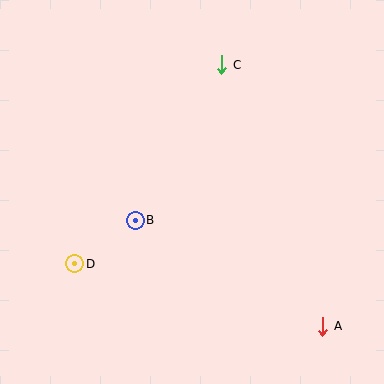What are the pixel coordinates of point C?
Point C is at (222, 65).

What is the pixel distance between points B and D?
The distance between B and D is 74 pixels.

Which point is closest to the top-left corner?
Point C is closest to the top-left corner.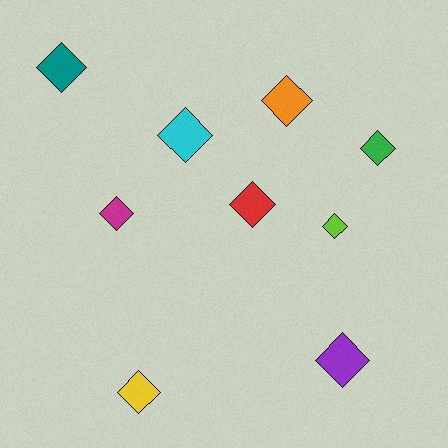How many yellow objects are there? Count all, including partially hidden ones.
There is 1 yellow object.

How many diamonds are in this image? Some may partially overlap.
There are 9 diamonds.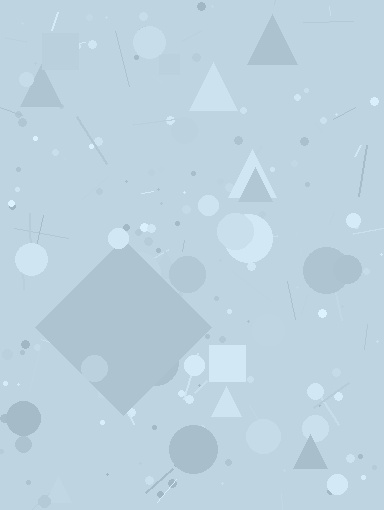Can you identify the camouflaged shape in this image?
The camouflaged shape is a diamond.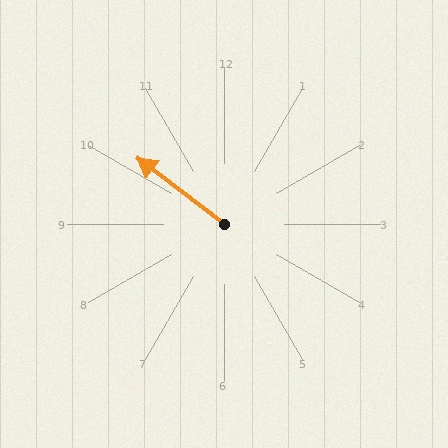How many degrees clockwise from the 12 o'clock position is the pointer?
Approximately 307 degrees.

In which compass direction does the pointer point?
Northwest.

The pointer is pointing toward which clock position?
Roughly 10 o'clock.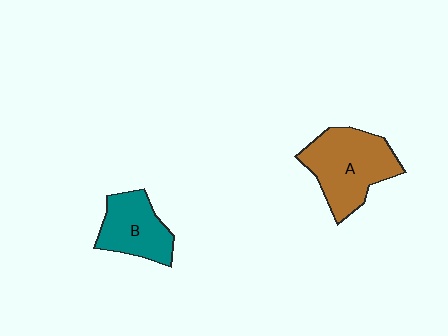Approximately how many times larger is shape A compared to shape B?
Approximately 1.4 times.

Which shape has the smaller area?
Shape B (teal).